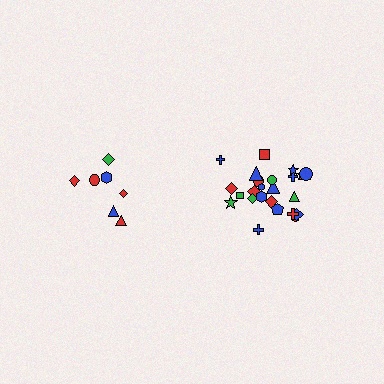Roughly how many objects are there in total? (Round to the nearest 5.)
Roughly 30 objects in total.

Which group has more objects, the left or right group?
The right group.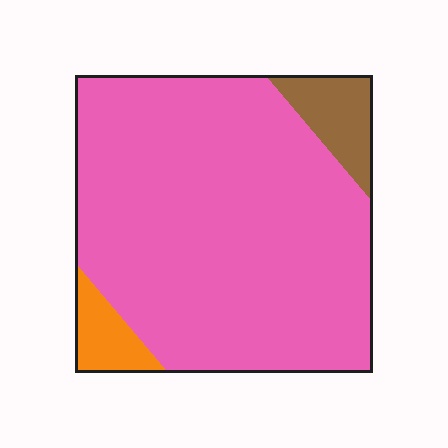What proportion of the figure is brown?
Brown covers 8% of the figure.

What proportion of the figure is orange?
Orange covers around 5% of the figure.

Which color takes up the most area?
Pink, at roughly 85%.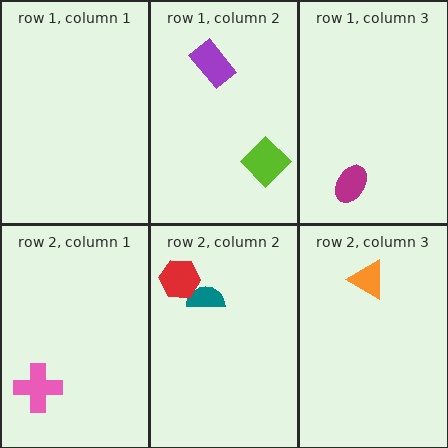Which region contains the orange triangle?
The row 2, column 3 region.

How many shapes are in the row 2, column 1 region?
1.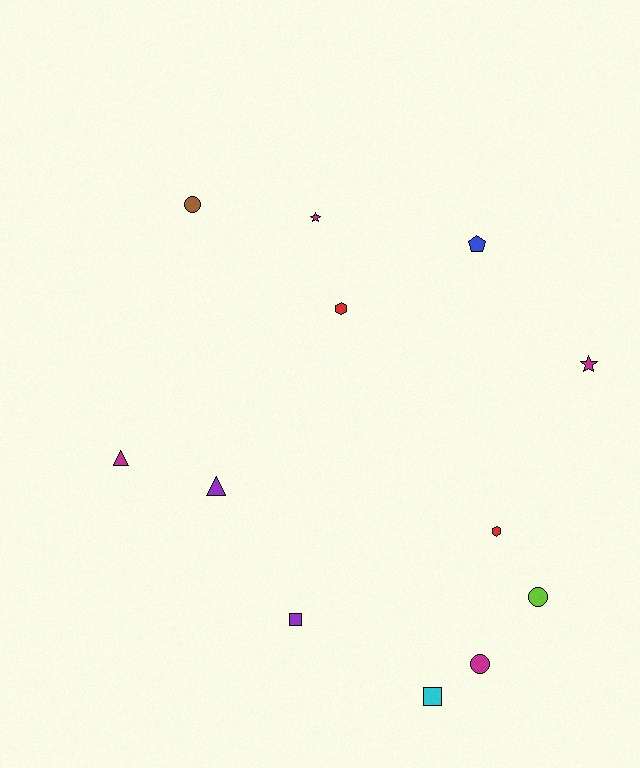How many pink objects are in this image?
There are no pink objects.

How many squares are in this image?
There are 2 squares.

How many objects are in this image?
There are 12 objects.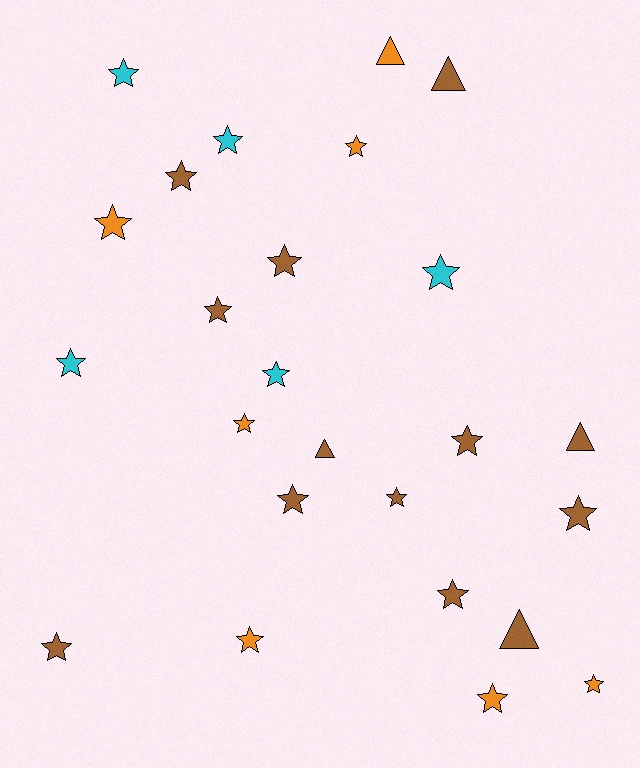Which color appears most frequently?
Brown, with 13 objects.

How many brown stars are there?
There are 9 brown stars.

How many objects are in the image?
There are 25 objects.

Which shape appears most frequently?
Star, with 20 objects.